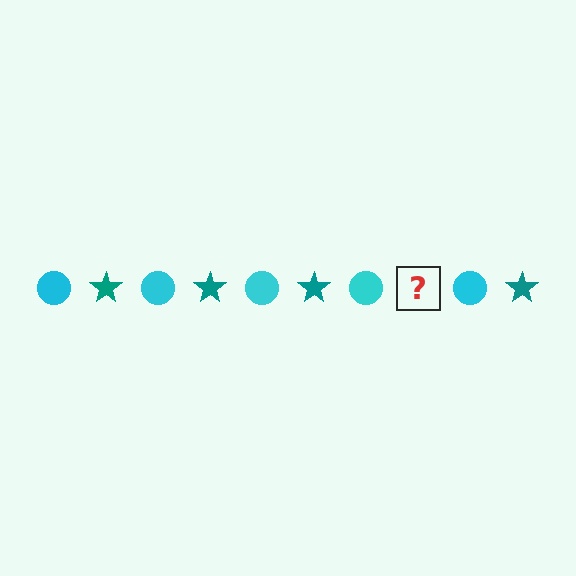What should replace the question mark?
The question mark should be replaced with a teal star.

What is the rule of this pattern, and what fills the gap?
The rule is that the pattern alternates between cyan circle and teal star. The gap should be filled with a teal star.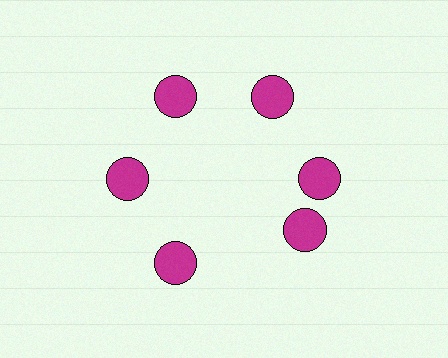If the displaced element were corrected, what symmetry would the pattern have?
It would have 6-fold rotational symmetry — the pattern would map onto itself every 60 degrees.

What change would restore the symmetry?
The symmetry would be restored by rotating it back into even spacing with its neighbors so that all 6 circles sit at equal angles and equal distance from the center.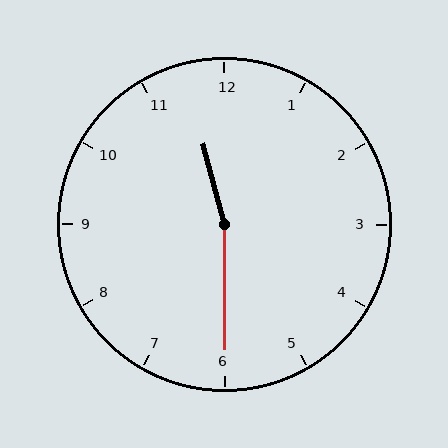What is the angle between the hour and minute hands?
Approximately 165 degrees.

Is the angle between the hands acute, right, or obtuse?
It is obtuse.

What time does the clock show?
11:30.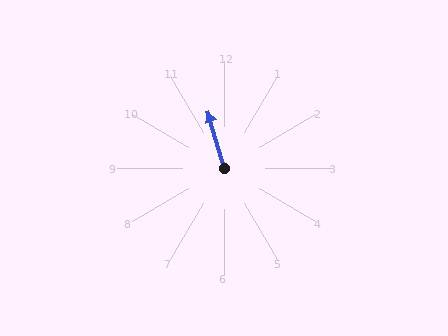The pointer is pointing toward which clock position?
Roughly 11 o'clock.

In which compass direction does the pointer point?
North.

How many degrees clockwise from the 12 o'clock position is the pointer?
Approximately 344 degrees.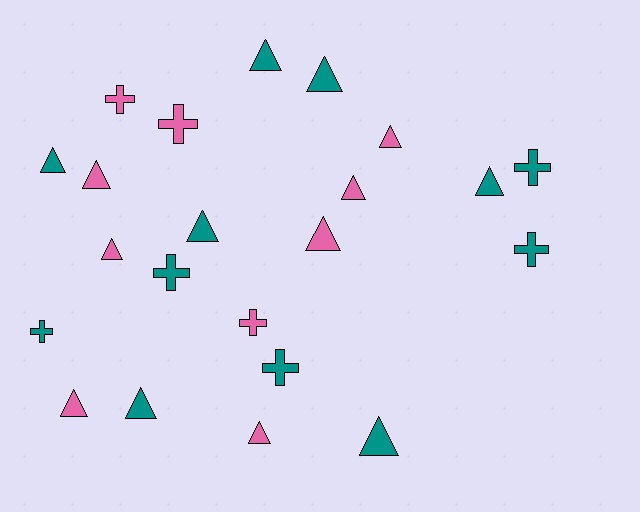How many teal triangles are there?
There are 7 teal triangles.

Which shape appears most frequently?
Triangle, with 14 objects.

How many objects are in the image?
There are 22 objects.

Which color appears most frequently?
Teal, with 12 objects.